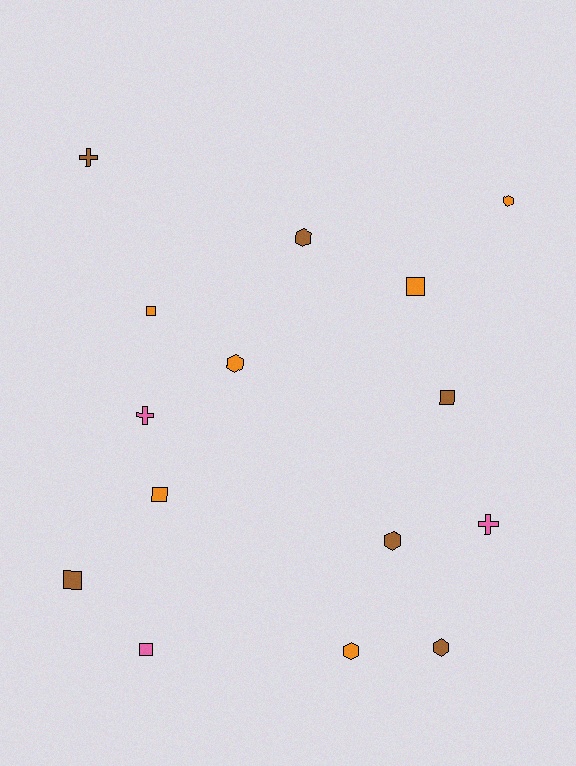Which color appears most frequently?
Orange, with 6 objects.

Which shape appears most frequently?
Hexagon, with 6 objects.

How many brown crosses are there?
There is 1 brown cross.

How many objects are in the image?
There are 15 objects.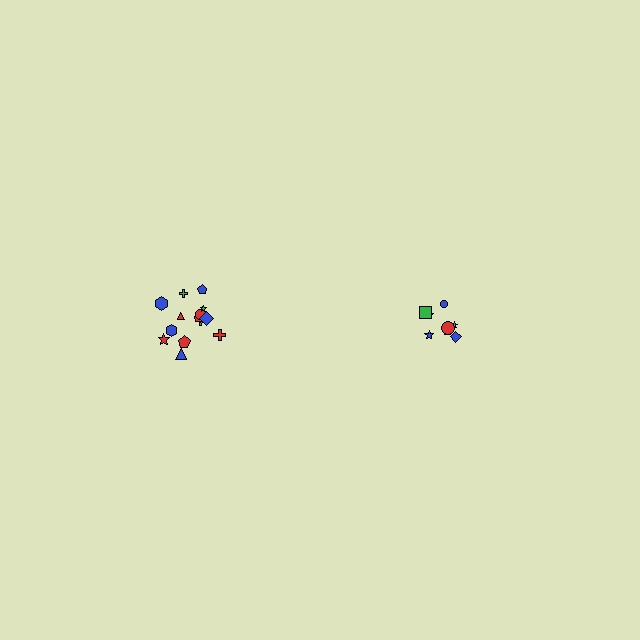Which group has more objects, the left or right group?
The left group.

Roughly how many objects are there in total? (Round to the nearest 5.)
Roughly 25 objects in total.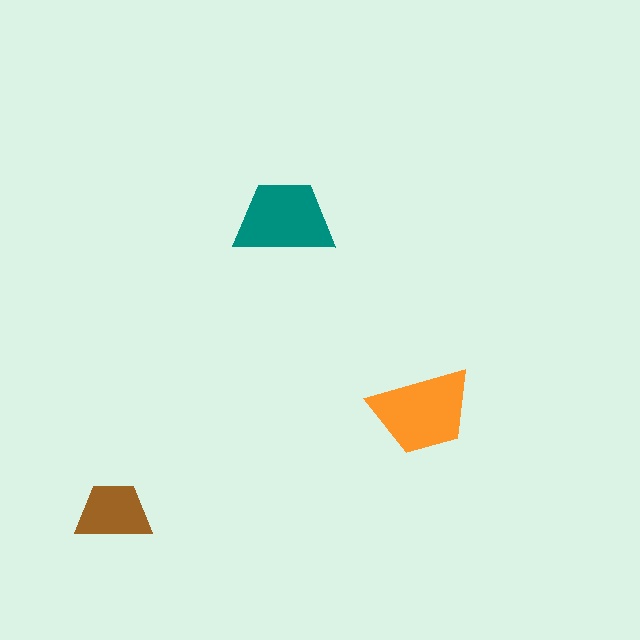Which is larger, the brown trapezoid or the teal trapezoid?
The teal one.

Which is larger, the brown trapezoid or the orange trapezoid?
The orange one.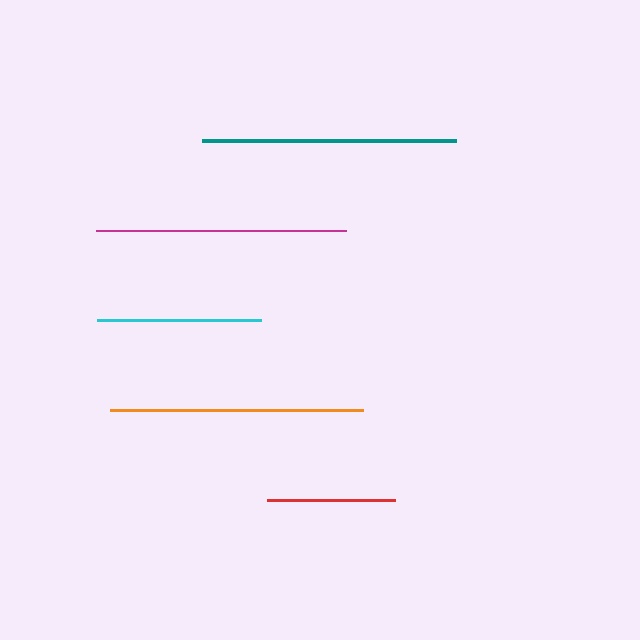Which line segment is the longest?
The teal line is the longest at approximately 254 pixels.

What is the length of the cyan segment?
The cyan segment is approximately 164 pixels long.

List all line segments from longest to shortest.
From longest to shortest: teal, orange, magenta, cyan, red.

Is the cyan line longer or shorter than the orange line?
The orange line is longer than the cyan line.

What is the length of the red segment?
The red segment is approximately 128 pixels long.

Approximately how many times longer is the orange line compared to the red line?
The orange line is approximately 2.0 times the length of the red line.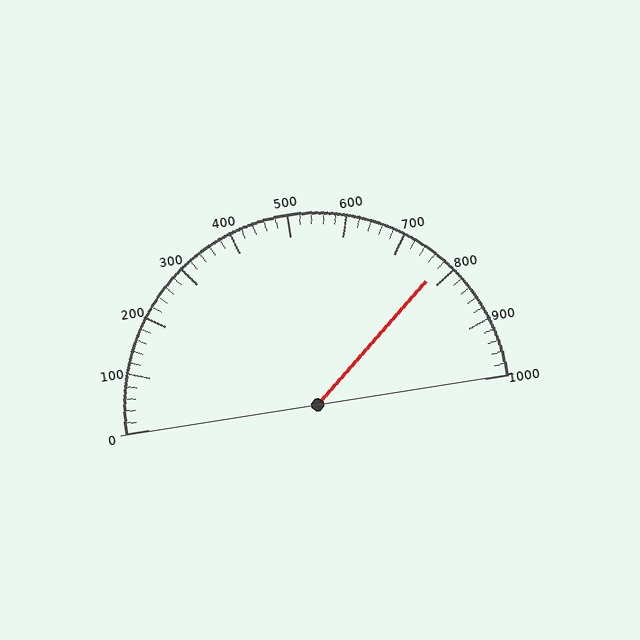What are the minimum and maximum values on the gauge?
The gauge ranges from 0 to 1000.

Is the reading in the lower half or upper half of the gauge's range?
The reading is in the upper half of the range (0 to 1000).